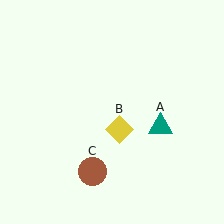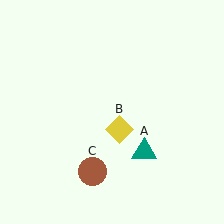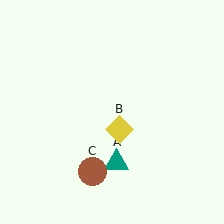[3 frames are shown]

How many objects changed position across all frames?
1 object changed position: teal triangle (object A).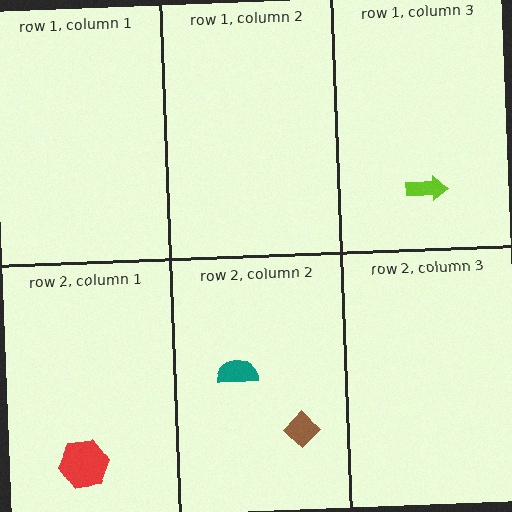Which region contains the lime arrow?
The row 1, column 3 region.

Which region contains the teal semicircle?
The row 2, column 2 region.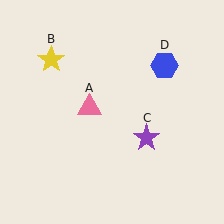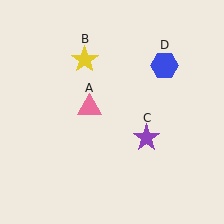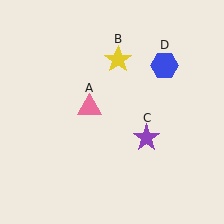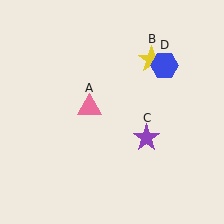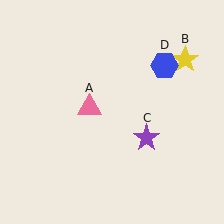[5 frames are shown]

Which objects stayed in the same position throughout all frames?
Pink triangle (object A) and purple star (object C) and blue hexagon (object D) remained stationary.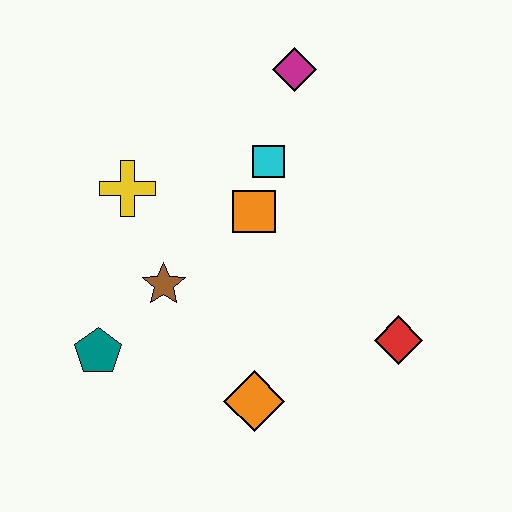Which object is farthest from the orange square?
The teal pentagon is farthest from the orange square.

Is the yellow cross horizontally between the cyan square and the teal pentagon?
Yes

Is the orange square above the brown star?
Yes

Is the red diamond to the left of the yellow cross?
No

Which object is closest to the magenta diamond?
The cyan square is closest to the magenta diamond.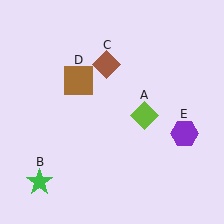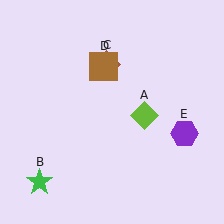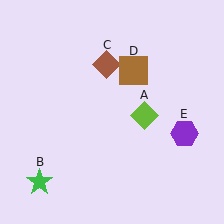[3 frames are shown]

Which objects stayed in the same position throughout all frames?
Lime diamond (object A) and green star (object B) and brown diamond (object C) and purple hexagon (object E) remained stationary.